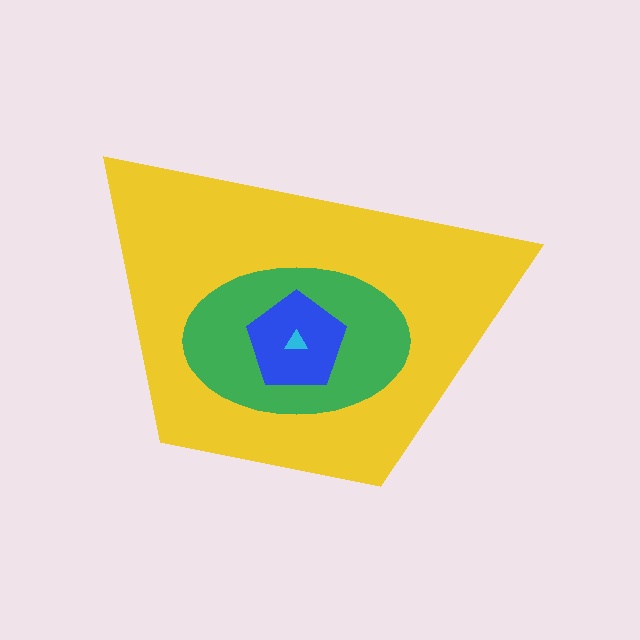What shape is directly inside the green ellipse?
The blue pentagon.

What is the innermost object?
The cyan triangle.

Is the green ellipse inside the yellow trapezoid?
Yes.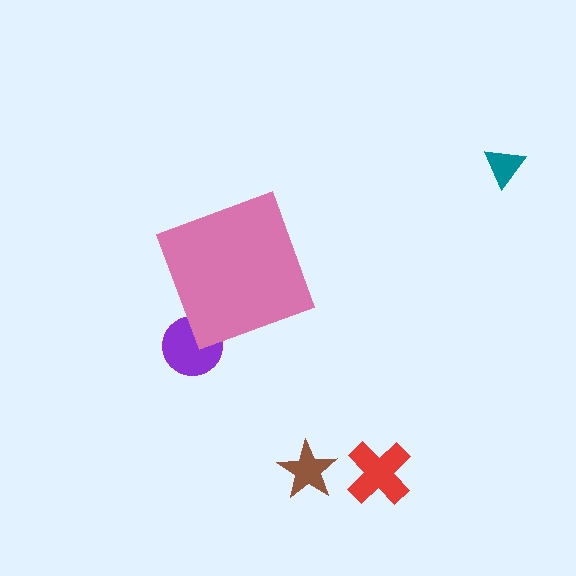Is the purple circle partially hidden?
Yes, the purple circle is partially hidden behind the pink diamond.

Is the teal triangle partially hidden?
No, the teal triangle is fully visible.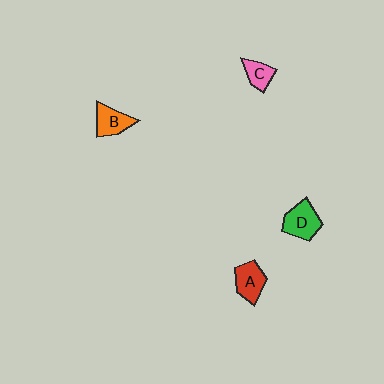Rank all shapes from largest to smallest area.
From largest to smallest: D (green), A (red), B (orange), C (pink).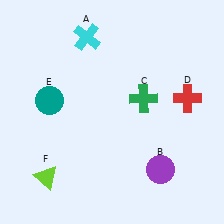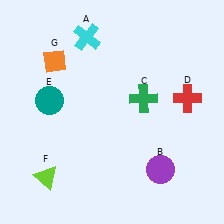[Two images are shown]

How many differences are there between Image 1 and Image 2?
There is 1 difference between the two images.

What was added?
An orange diamond (G) was added in Image 2.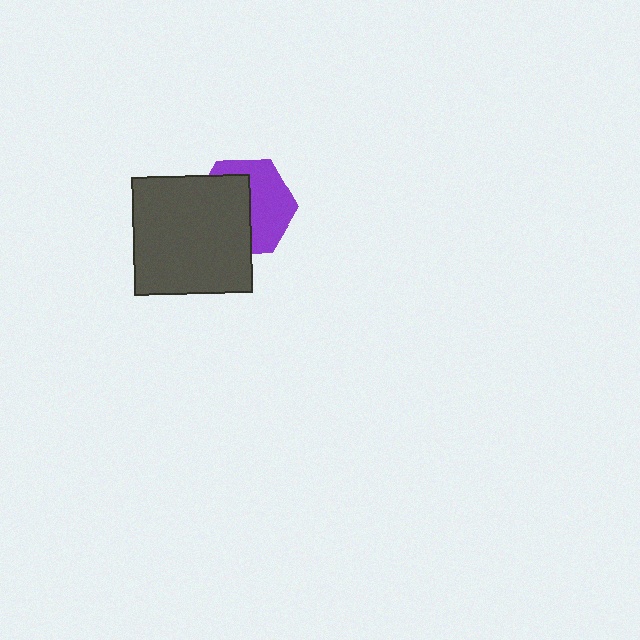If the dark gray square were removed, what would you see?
You would see the complete purple hexagon.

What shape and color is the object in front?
The object in front is a dark gray square.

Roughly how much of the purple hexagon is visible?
About half of it is visible (roughly 49%).